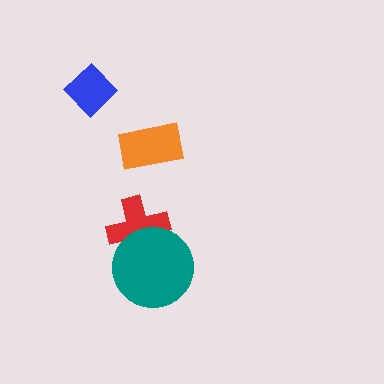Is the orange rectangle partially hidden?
No, no other shape covers it.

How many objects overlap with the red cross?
1 object overlaps with the red cross.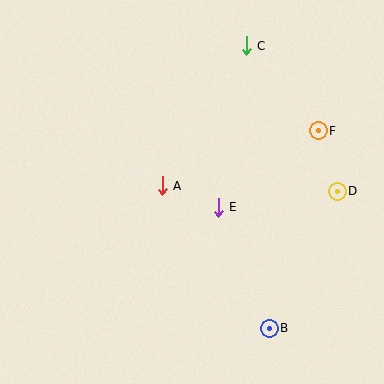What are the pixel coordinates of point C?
Point C is at (246, 46).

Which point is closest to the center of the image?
Point E at (218, 207) is closest to the center.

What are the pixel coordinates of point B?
Point B is at (269, 328).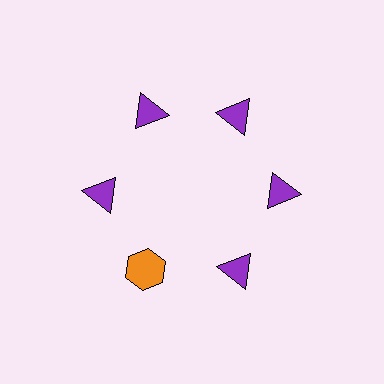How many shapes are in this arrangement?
There are 6 shapes arranged in a ring pattern.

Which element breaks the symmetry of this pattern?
The orange hexagon at roughly the 7 o'clock position breaks the symmetry. All other shapes are purple triangles.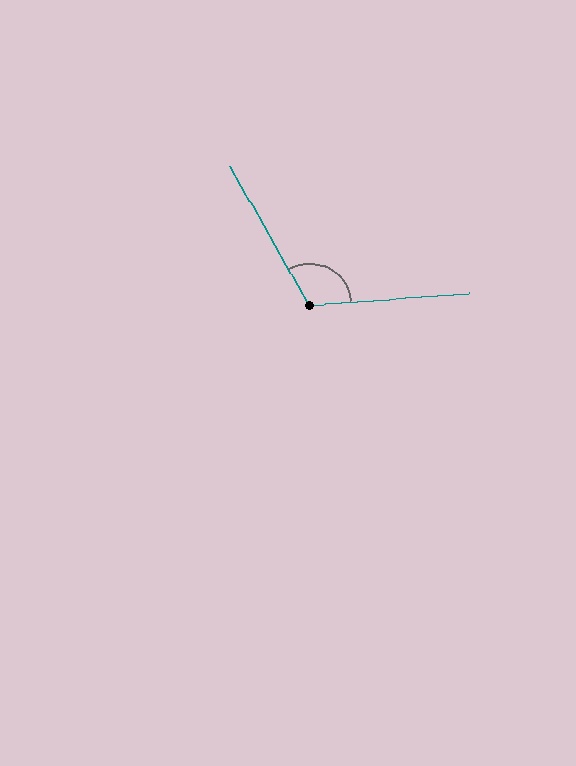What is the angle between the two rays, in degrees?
Approximately 115 degrees.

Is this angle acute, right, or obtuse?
It is obtuse.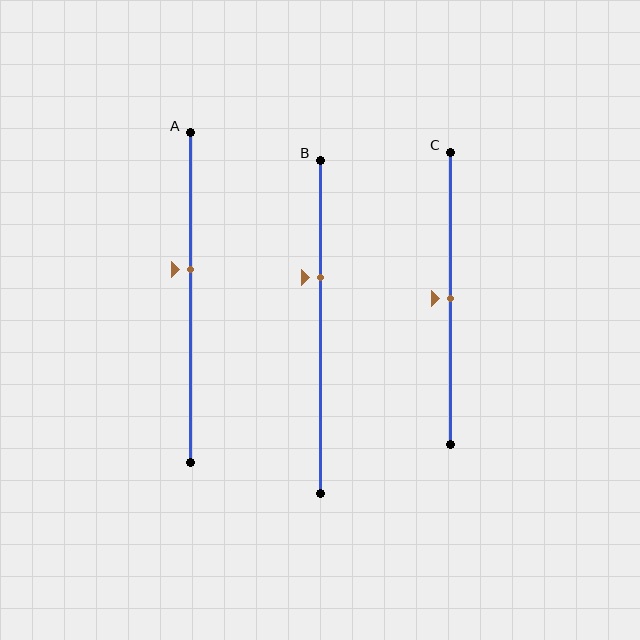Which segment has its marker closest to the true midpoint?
Segment C has its marker closest to the true midpoint.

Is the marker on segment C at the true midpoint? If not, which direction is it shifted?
Yes, the marker on segment C is at the true midpoint.